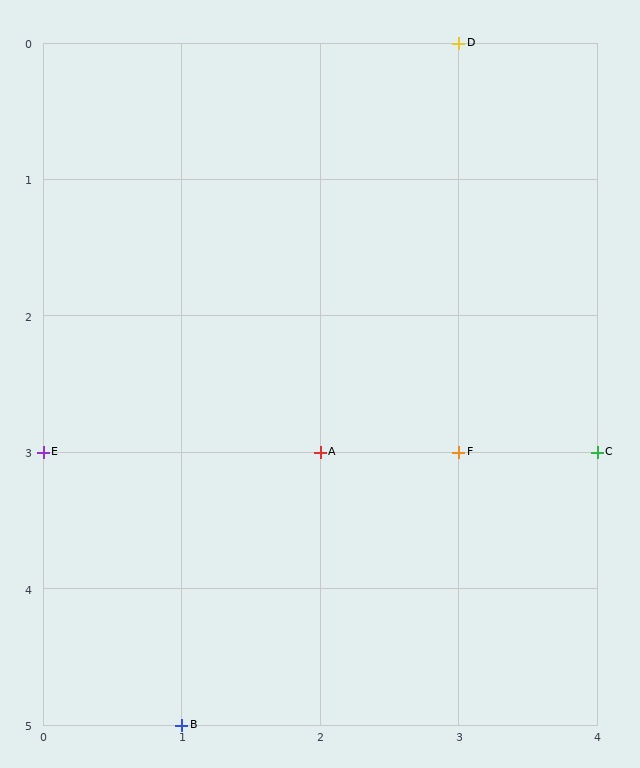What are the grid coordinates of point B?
Point B is at grid coordinates (1, 5).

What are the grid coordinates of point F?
Point F is at grid coordinates (3, 3).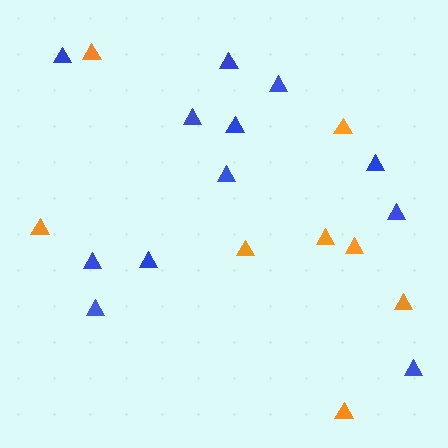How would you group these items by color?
There are 2 groups: one group of orange triangles (8) and one group of blue triangles (12).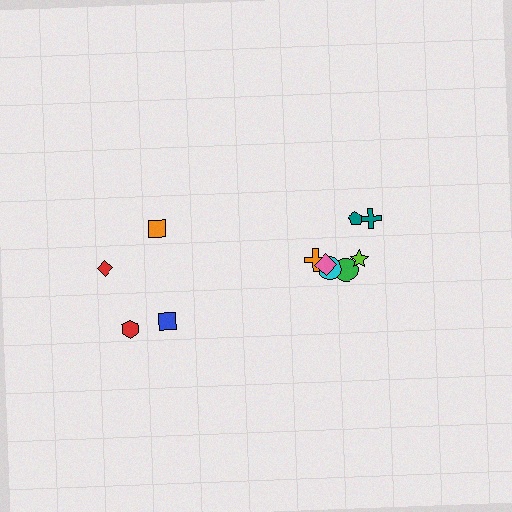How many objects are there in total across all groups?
There are 11 objects.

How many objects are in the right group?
There are 7 objects.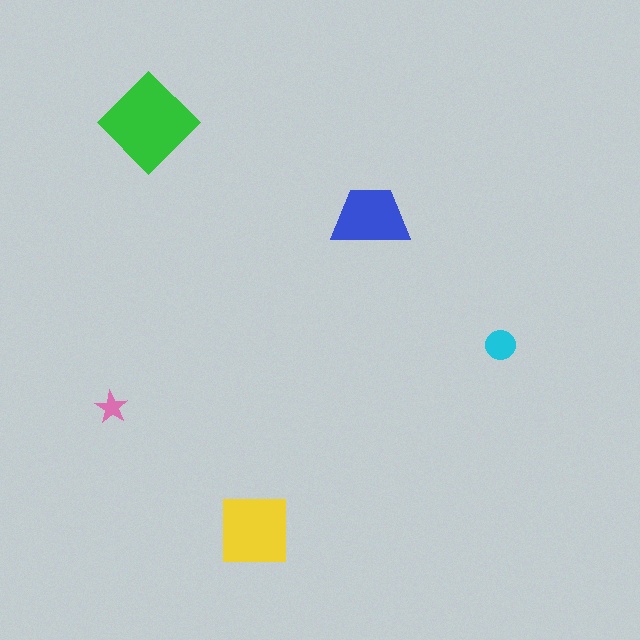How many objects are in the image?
There are 5 objects in the image.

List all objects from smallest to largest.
The pink star, the cyan circle, the blue trapezoid, the yellow square, the green diamond.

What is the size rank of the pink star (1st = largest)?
5th.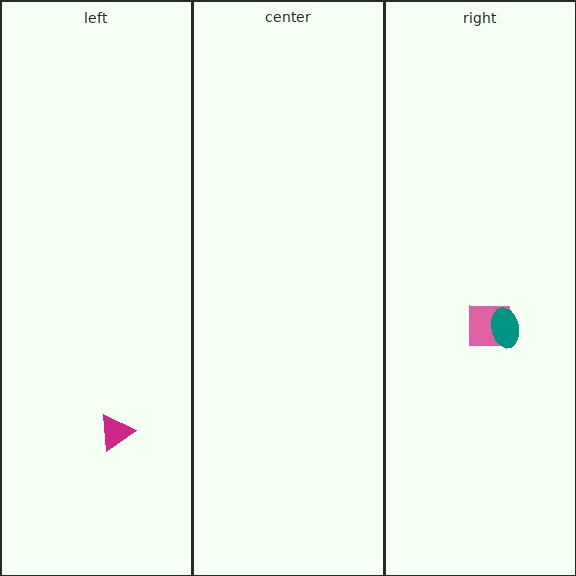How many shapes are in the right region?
2.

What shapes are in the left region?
The magenta triangle.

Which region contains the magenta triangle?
The left region.